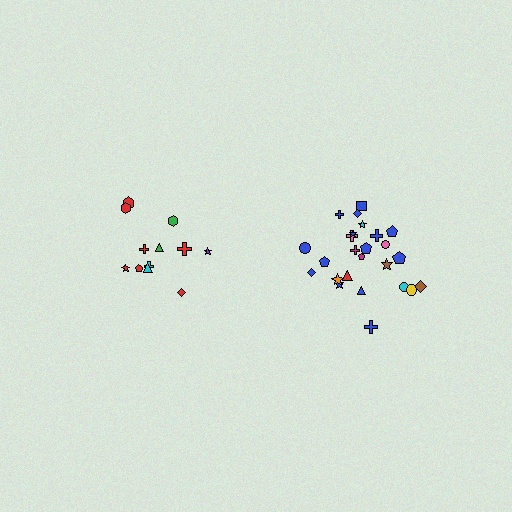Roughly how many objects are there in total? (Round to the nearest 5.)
Roughly 35 objects in total.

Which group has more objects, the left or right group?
The right group.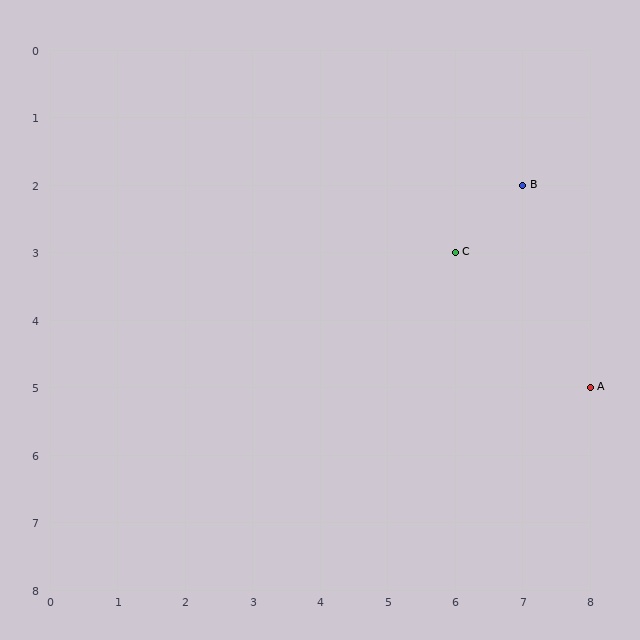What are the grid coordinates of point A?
Point A is at grid coordinates (8, 5).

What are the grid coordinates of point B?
Point B is at grid coordinates (7, 2).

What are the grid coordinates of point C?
Point C is at grid coordinates (6, 3).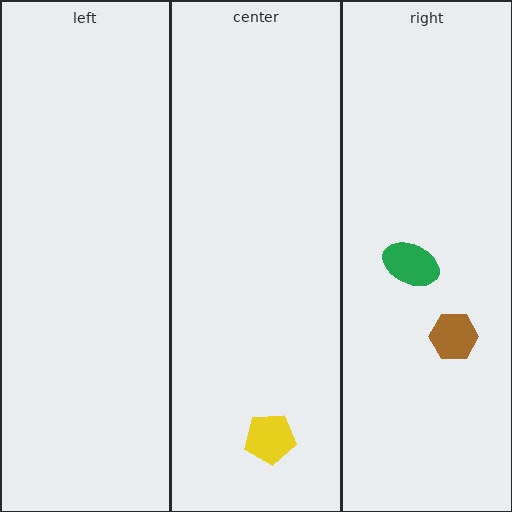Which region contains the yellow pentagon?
The center region.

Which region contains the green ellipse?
The right region.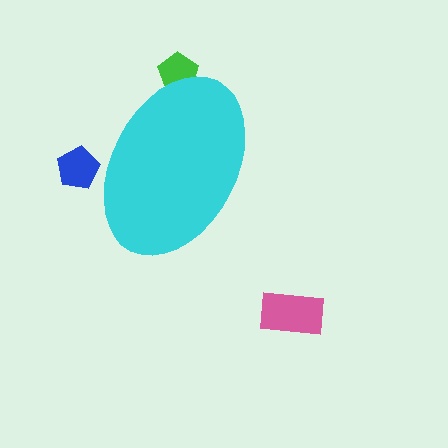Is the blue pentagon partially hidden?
Yes, the blue pentagon is partially hidden behind the cyan ellipse.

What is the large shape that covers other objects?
A cyan ellipse.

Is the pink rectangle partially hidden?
No, the pink rectangle is fully visible.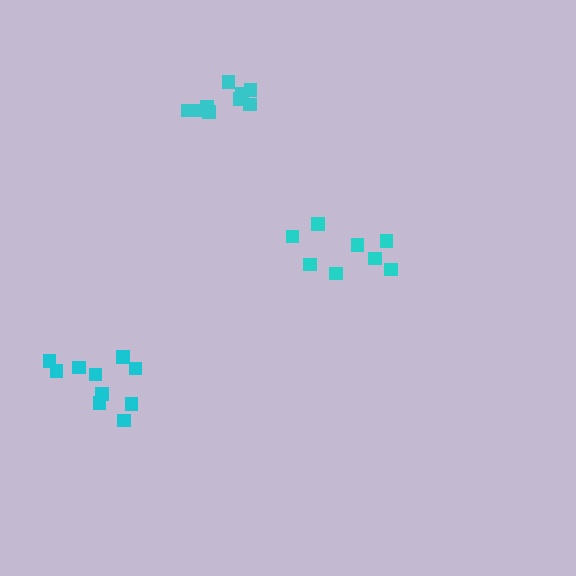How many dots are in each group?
Group 1: 9 dots, Group 2: 10 dots, Group 3: 8 dots (27 total).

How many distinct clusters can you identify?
There are 3 distinct clusters.